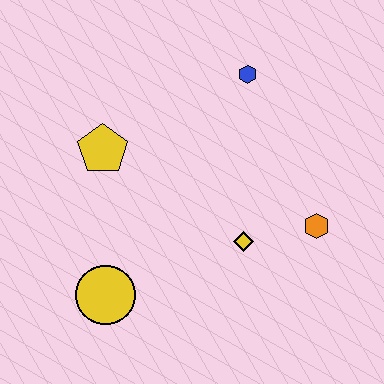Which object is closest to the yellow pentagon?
The yellow circle is closest to the yellow pentagon.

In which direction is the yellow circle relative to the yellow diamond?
The yellow circle is to the left of the yellow diamond.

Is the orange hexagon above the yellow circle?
Yes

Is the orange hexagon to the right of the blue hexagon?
Yes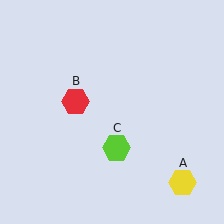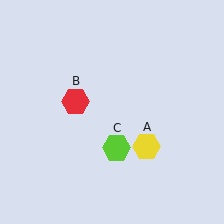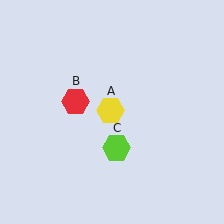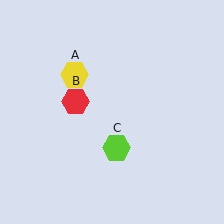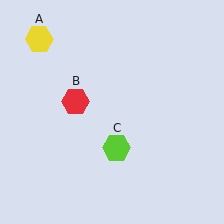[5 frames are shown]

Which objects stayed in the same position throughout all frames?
Red hexagon (object B) and lime hexagon (object C) remained stationary.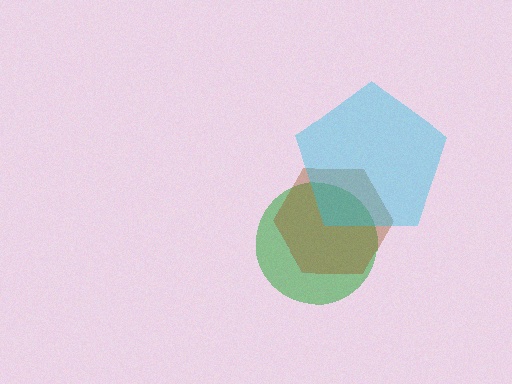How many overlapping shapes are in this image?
There are 3 overlapping shapes in the image.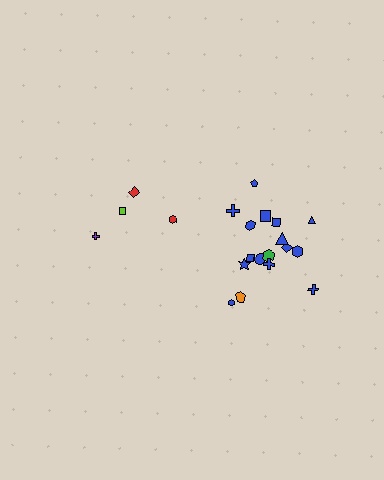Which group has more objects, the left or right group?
The right group.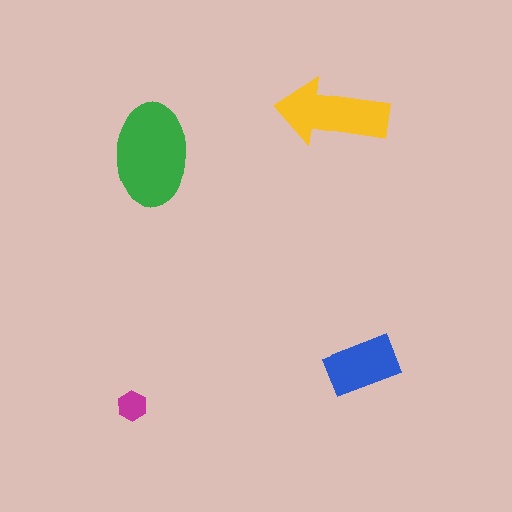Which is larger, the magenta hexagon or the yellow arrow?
The yellow arrow.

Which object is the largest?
The green ellipse.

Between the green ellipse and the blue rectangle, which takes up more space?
The green ellipse.